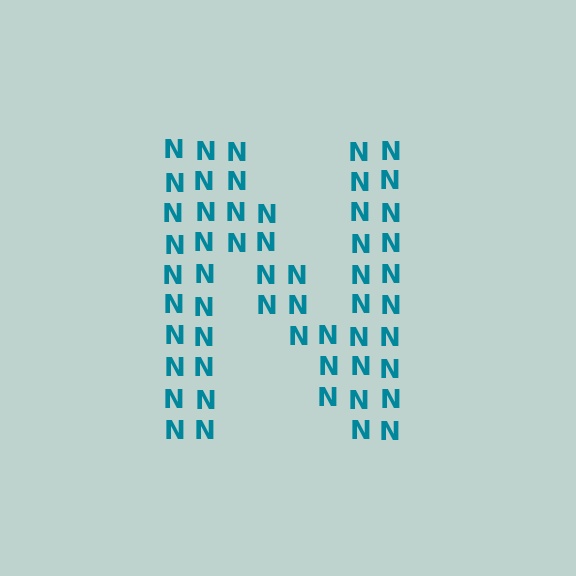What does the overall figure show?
The overall figure shows the letter N.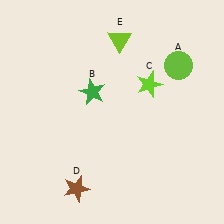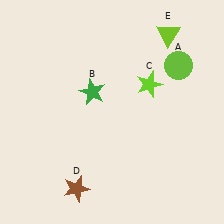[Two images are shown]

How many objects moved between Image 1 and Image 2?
1 object moved between the two images.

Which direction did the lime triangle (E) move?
The lime triangle (E) moved right.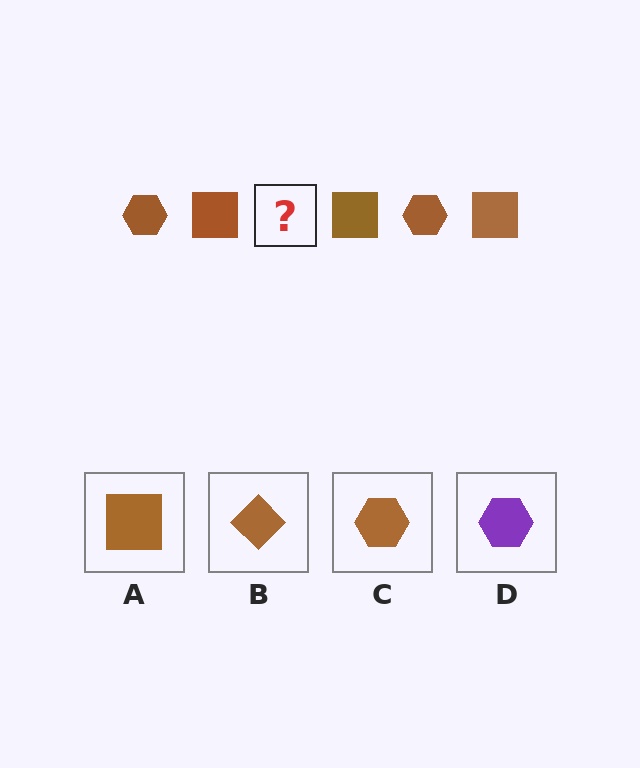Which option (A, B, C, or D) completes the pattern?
C.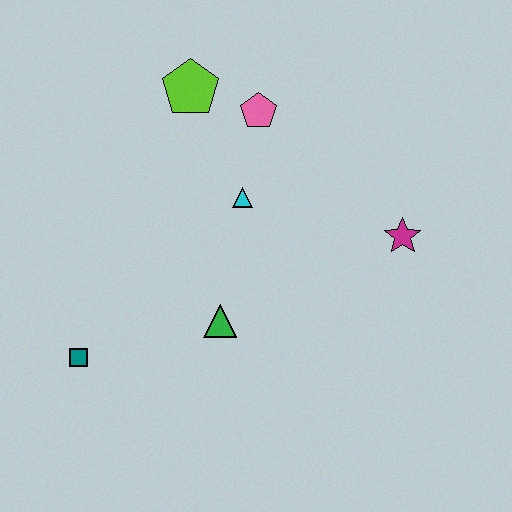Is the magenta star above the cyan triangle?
No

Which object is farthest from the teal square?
The magenta star is farthest from the teal square.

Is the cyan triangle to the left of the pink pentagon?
Yes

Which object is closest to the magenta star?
The cyan triangle is closest to the magenta star.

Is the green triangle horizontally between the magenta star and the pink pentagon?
No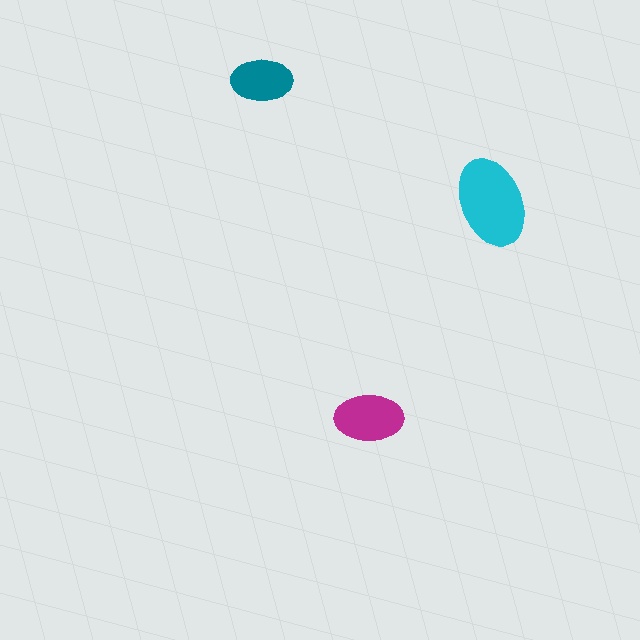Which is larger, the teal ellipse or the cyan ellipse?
The cyan one.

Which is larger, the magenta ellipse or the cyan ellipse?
The cyan one.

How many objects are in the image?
There are 3 objects in the image.